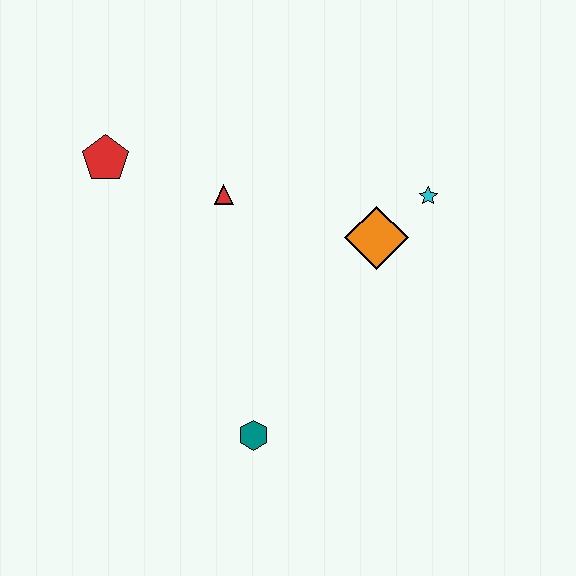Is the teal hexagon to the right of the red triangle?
Yes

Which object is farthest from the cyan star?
The red pentagon is farthest from the cyan star.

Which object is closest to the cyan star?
The orange diamond is closest to the cyan star.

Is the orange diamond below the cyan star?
Yes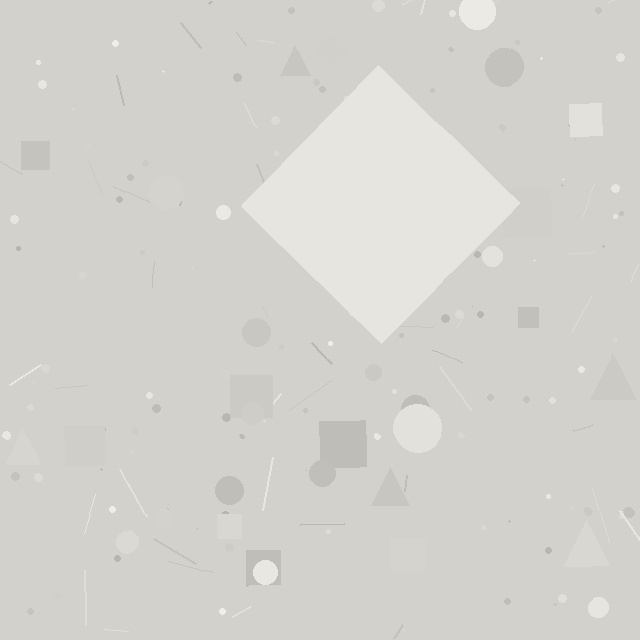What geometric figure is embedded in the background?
A diamond is embedded in the background.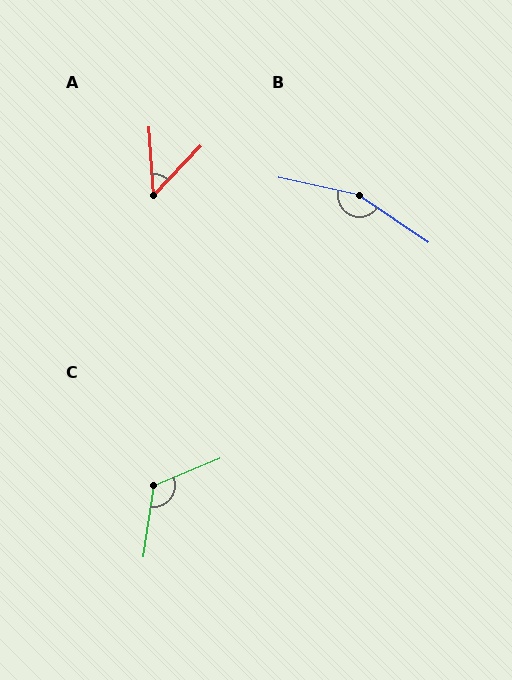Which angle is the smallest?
A, at approximately 48 degrees.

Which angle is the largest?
B, at approximately 158 degrees.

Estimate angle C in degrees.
Approximately 121 degrees.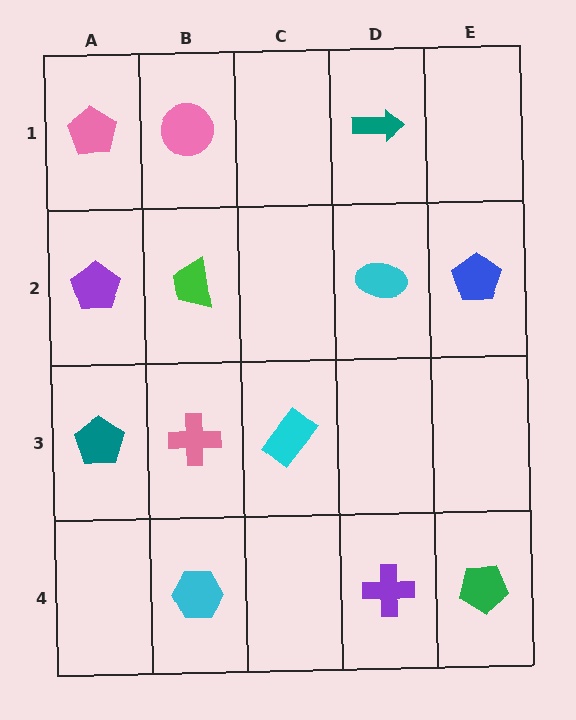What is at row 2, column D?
A cyan ellipse.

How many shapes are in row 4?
3 shapes.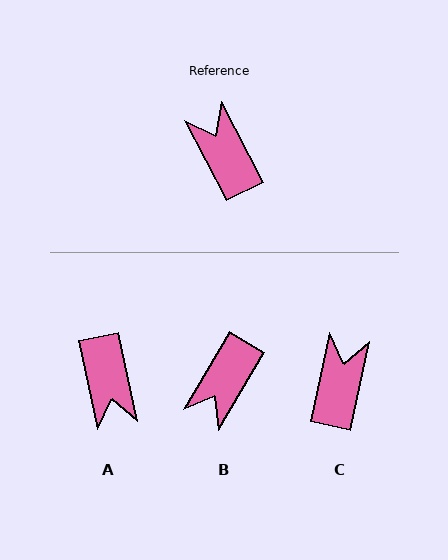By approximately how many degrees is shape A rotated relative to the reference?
Approximately 164 degrees counter-clockwise.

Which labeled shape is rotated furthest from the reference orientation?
A, about 164 degrees away.